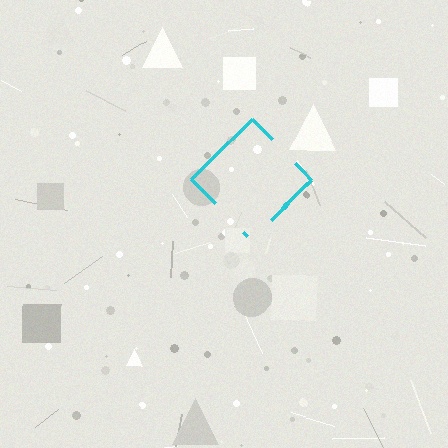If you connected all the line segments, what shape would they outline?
They would outline a diamond.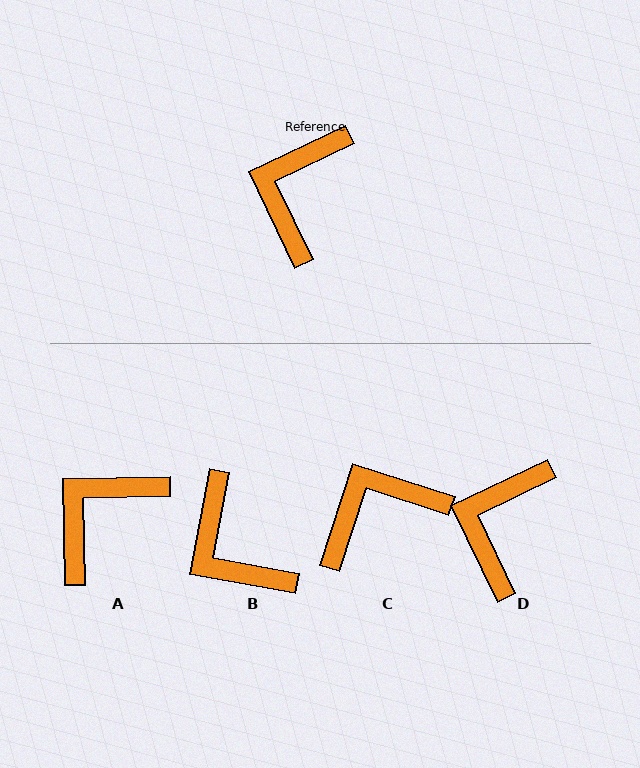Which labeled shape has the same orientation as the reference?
D.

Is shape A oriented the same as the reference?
No, it is off by about 24 degrees.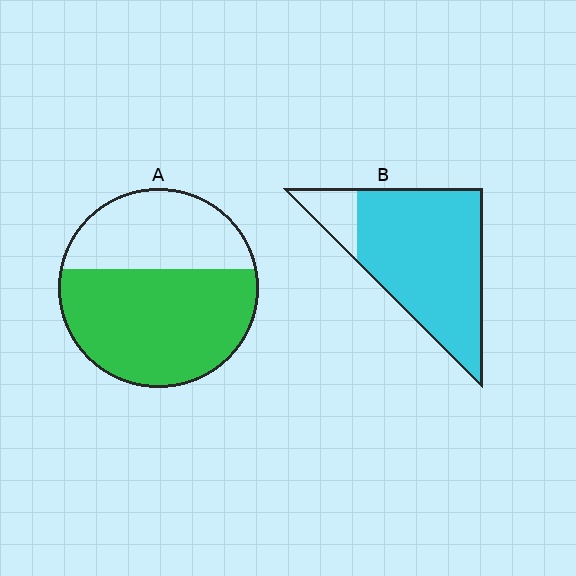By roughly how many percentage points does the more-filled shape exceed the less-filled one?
By roughly 25 percentage points (B over A).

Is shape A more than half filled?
Yes.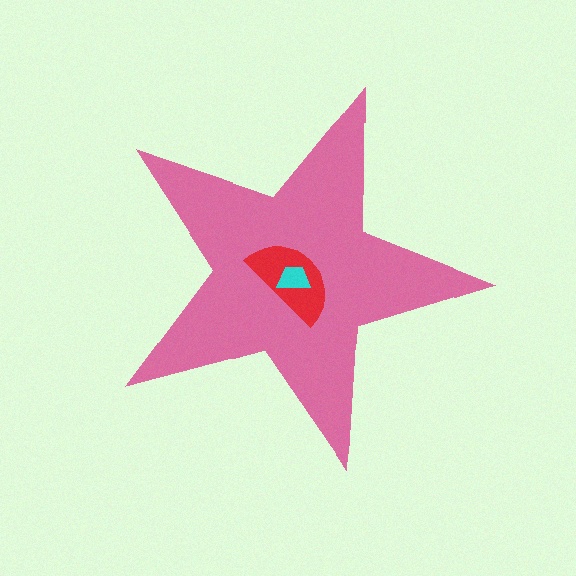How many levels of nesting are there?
3.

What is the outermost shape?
The pink star.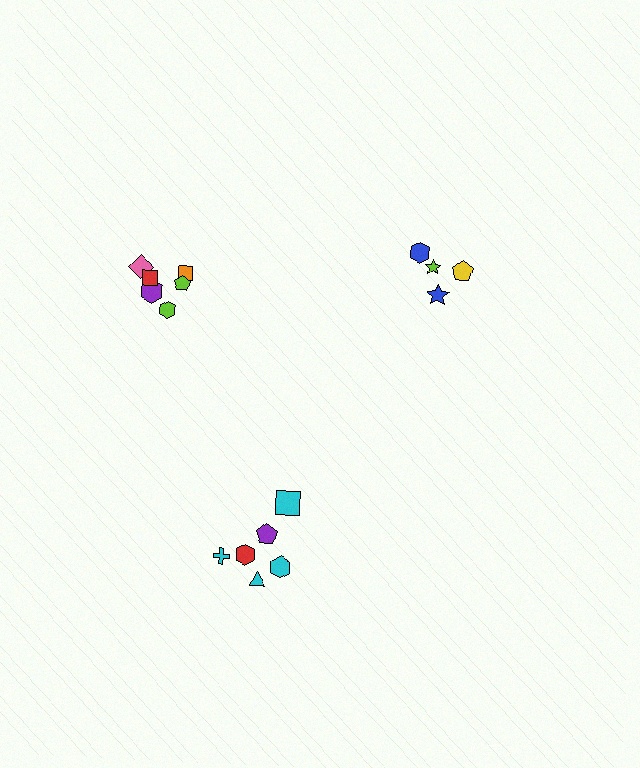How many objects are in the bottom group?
There are 6 objects.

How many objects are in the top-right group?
There are 4 objects.